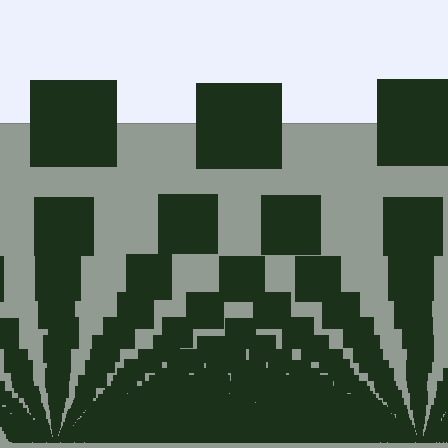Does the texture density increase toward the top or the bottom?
Density increases toward the bottom.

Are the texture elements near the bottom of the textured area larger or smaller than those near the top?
Smaller. The gradient is inverted — elements near the bottom are smaller and denser.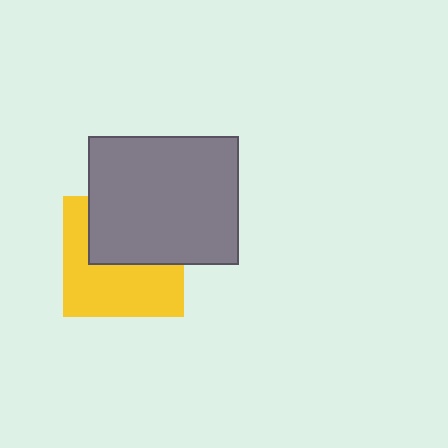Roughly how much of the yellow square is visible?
About half of it is visible (roughly 54%).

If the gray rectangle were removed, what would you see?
You would see the complete yellow square.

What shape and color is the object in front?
The object in front is a gray rectangle.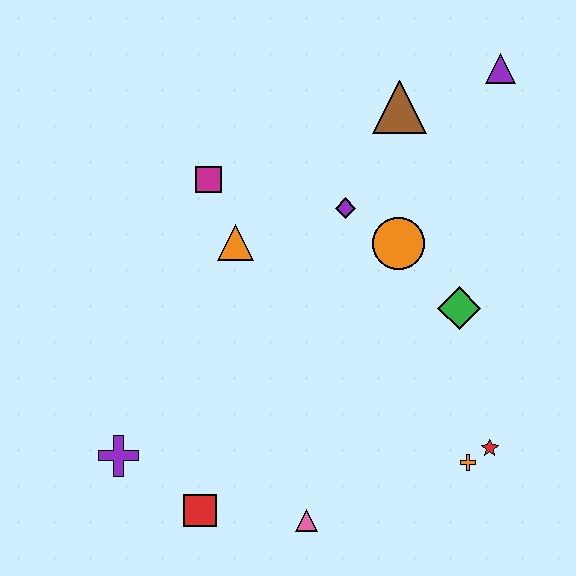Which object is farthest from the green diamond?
The purple cross is farthest from the green diamond.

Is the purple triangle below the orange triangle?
No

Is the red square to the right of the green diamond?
No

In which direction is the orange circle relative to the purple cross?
The orange circle is to the right of the purple cross.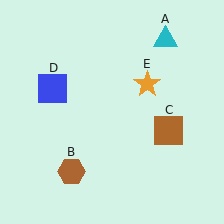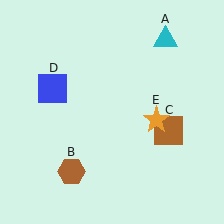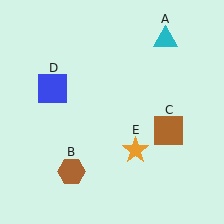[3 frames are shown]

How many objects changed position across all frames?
1 object changed position: orange star (object E).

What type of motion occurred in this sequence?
The orange star (object E) rotated clockwise around the center of the scene.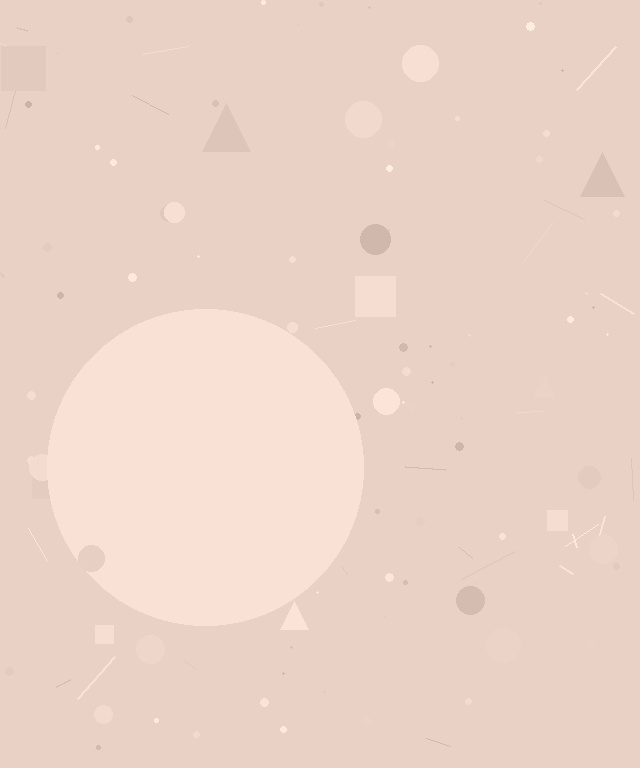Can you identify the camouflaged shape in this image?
The camouflaged shape is a circle.